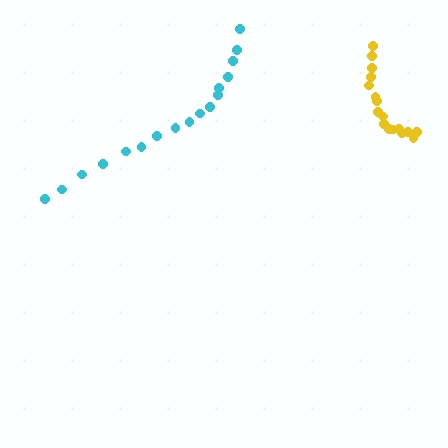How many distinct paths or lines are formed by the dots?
There are 2 distinct paths.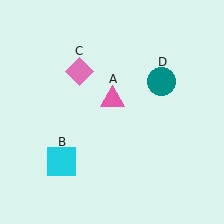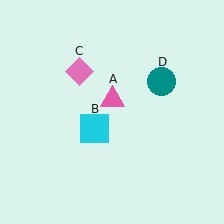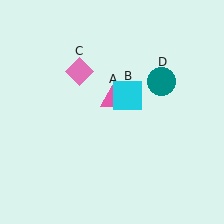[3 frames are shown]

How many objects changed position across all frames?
1 object changed position: cyan square (object B).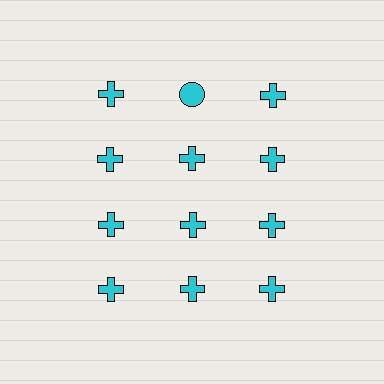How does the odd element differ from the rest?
It has a different shape: circle instead of cross.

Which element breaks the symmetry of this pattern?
The cyan circle in the top row, second from left column breaks the symmetry. All other shapes are cyan crosses.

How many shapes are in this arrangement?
There are 12 shapes arranged in a grid pattern.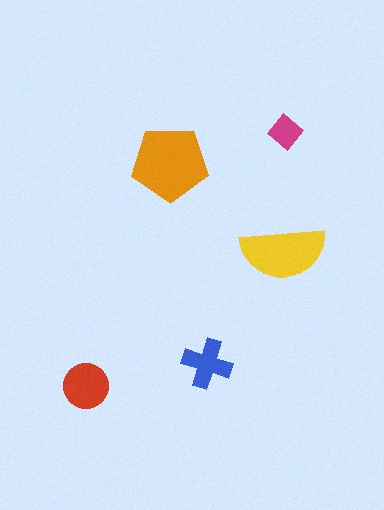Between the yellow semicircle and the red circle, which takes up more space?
The yellow semicircle.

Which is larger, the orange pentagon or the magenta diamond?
The orange pentagon.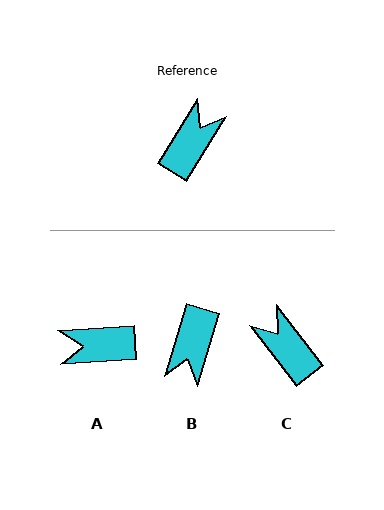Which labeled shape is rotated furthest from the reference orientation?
B, about 165 degrees away.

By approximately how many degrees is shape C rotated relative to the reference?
Approximately 70 degrees counter-clockwise.